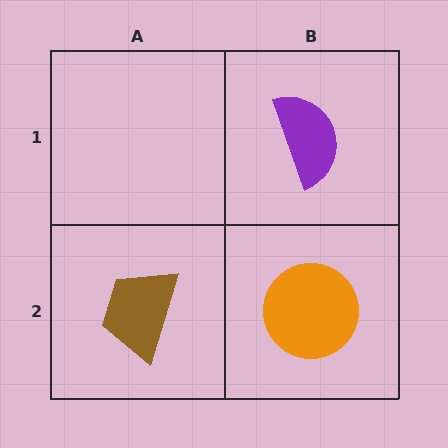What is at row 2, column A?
A brown trapezoid.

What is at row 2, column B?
An orange circle.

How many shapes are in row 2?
2 shapes.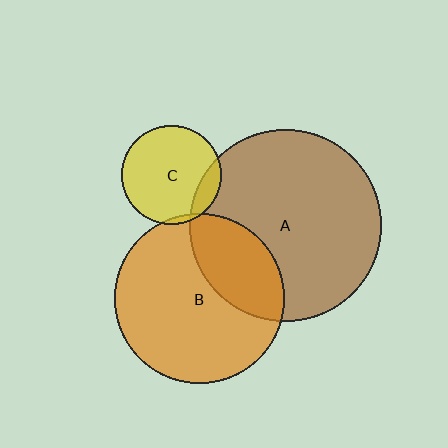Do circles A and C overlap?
Yes.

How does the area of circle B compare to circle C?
Approximately 2.9 times.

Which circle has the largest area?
Circle A (brown).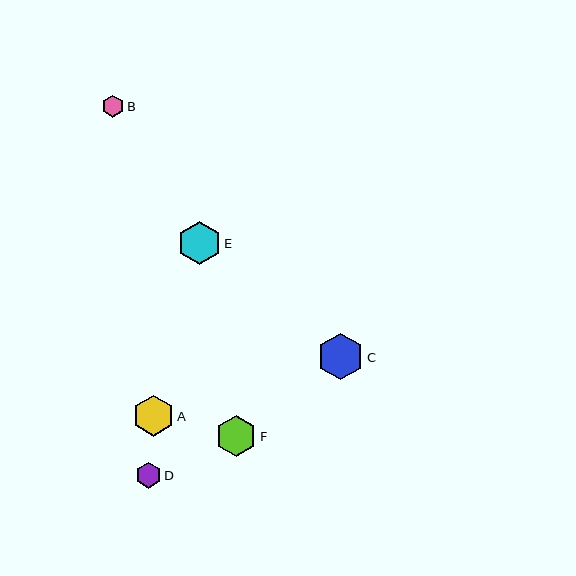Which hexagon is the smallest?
Hexagon B is the smallest with a size of approximately 23 pixels.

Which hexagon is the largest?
Hexagon C is the largest with a size of approximately 46 pixels.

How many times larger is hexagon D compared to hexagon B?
Hexagon D is approximately 1.1 times the size of hexagon B.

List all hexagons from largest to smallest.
From largest to smallest: C, E, F, A, D, B.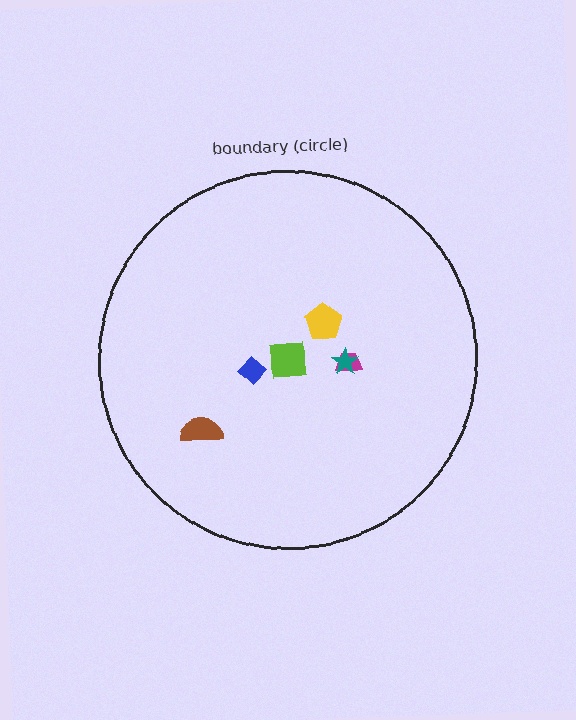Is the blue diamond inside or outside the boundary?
Inside.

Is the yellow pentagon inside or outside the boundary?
Inside.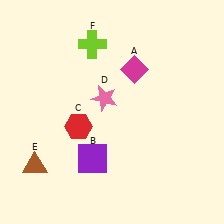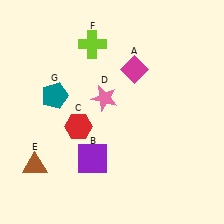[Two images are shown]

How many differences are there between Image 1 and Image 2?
There is 1 difference between the two images.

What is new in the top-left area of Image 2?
A teal pentagon (G) was added in the top-left area of Image 2.